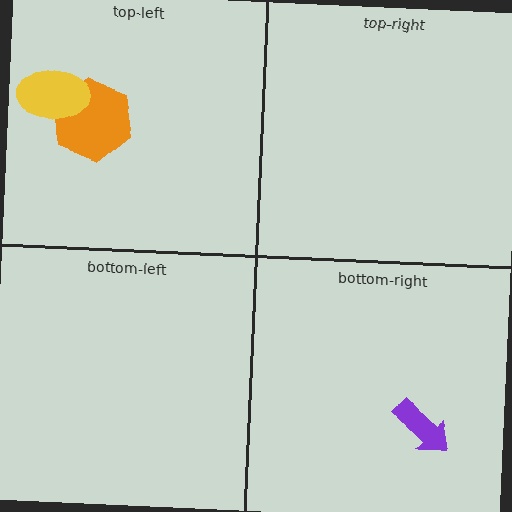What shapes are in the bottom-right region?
The purple arrow.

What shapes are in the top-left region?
The orange hexagon, the yellow ellipse.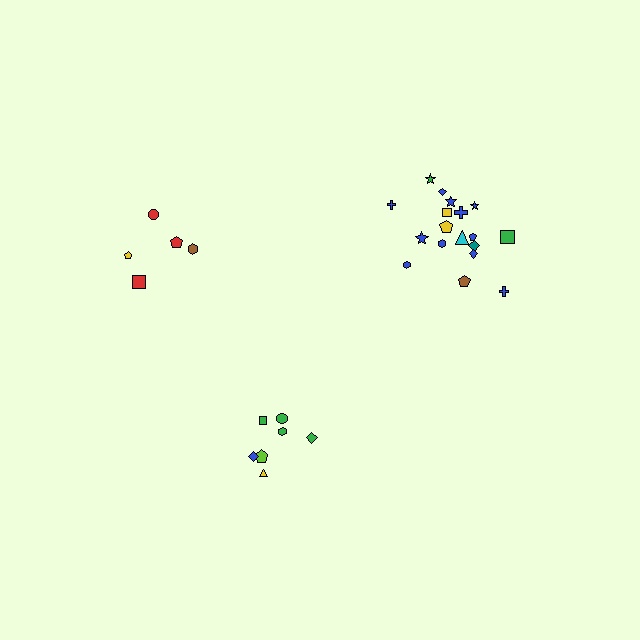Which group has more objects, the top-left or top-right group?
The top-right group.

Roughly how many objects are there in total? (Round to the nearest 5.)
Roughly 30 objects in total.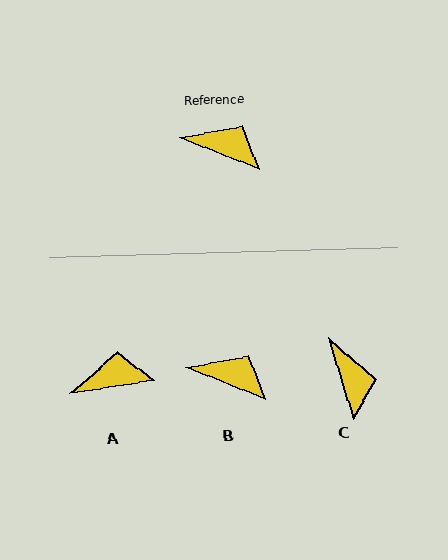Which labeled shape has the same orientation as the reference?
B.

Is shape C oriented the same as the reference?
No, it is off by about 51 degrees.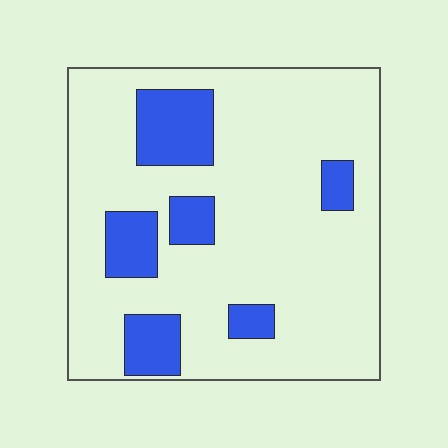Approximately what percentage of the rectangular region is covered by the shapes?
Approximately 20%.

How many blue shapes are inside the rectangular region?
6.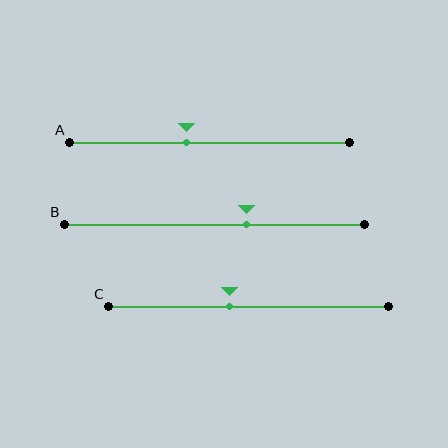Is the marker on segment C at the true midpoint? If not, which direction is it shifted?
No, the marker on segment C is shifted to the left by about 7% of the segment length.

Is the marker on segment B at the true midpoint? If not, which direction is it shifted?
No, the marker on segment B is shifted to the right by about 10% of the segment length.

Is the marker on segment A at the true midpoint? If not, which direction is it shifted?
No, the marker on segment A is shifted to the left by about 8% of the segment length.